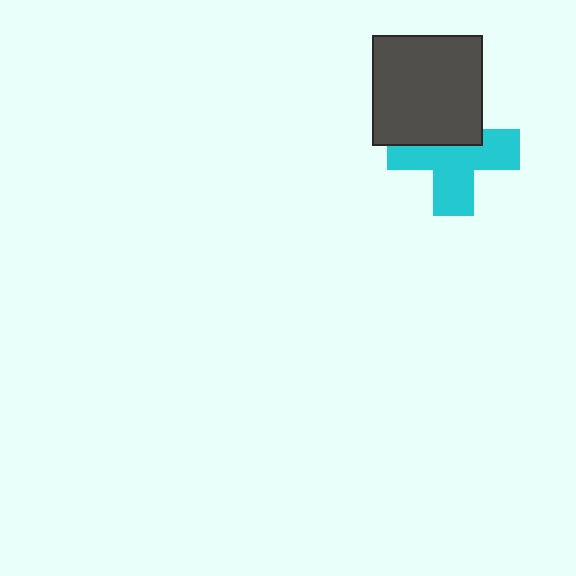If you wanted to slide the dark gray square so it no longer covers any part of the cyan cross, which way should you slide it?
Slide it up — that is the most direct way to separate the two shapes.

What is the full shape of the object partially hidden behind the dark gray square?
The partially hidden object is a cyan cross.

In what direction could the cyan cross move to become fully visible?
The cyan cross could move down. That would shift it out from behind the dark gray square entirely.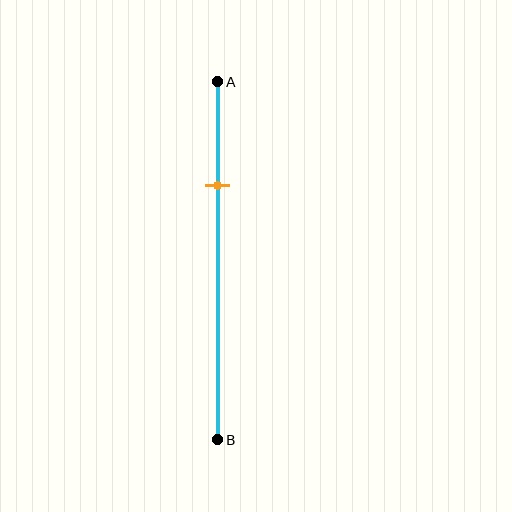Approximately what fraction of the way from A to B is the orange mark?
The orange mark is approximately 30% of the way from A to B.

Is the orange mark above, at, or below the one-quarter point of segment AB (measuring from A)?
The orange mark is below the one-quarter point of segment AB.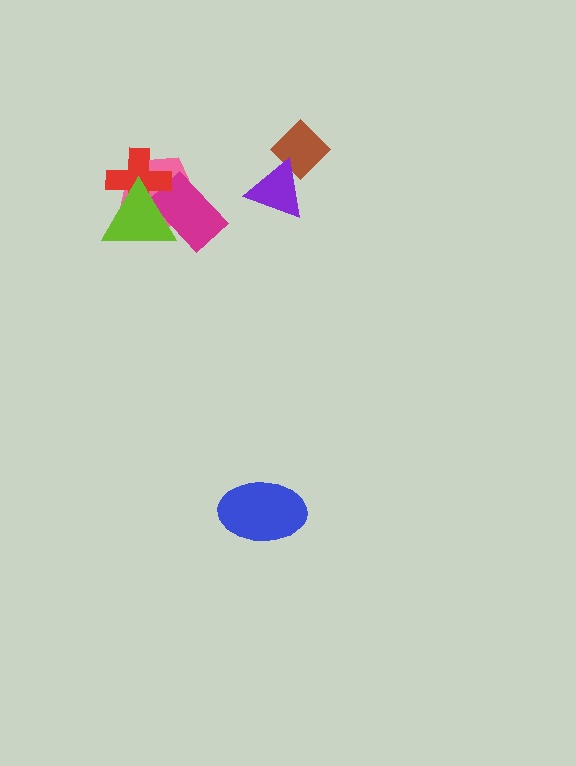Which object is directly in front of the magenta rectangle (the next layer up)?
The red cross is directly in front of the magenta rectangle.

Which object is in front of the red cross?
The lime triangle is in front of the red cross.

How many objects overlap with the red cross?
3 objects overlap with the red cross.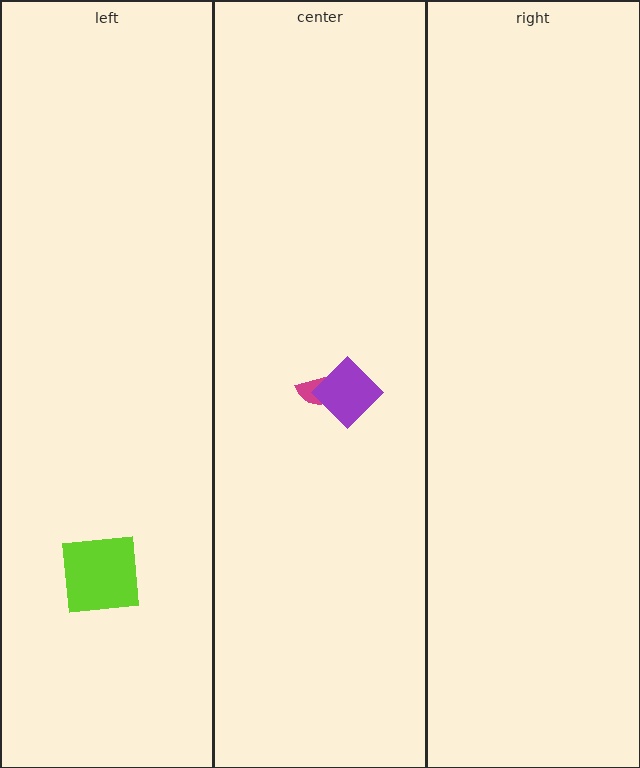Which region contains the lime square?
The left region.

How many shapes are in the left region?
1.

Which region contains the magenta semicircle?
The center region.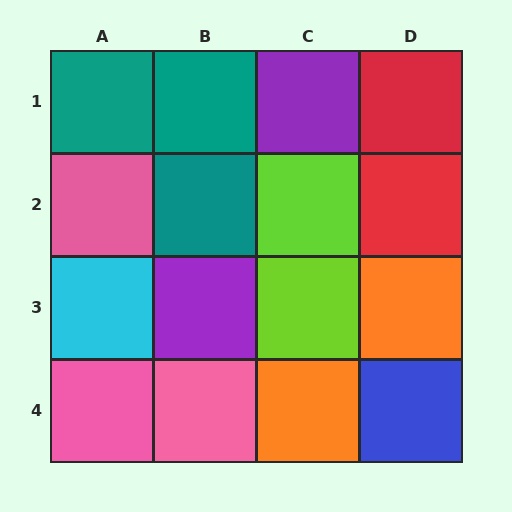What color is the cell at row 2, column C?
Lime.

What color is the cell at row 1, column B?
Teal.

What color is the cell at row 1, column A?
Teal.